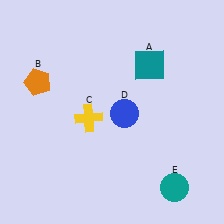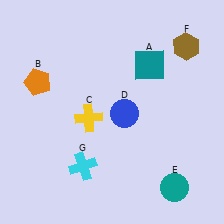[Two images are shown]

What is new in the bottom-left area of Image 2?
A cyan cross (G) was added in the bottom-left area of Image 2.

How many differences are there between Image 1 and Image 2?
There are 2 differences between the two images.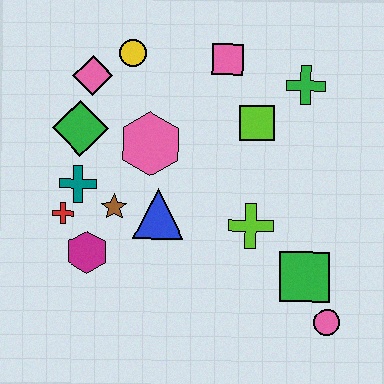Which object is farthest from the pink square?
The pink circle is farthest from the pink square.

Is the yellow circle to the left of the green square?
Yes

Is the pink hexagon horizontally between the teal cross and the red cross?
No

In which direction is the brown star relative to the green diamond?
The brown star is below the green diamond.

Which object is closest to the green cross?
The lime square is closest to the green cross.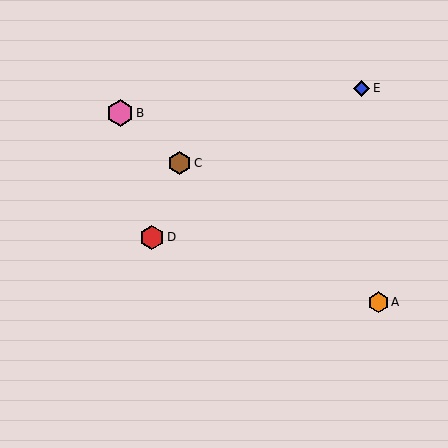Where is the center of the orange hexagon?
The center of the orange hexagon is at (378, 302).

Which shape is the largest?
The pink hexagon (labeled B) is the largest.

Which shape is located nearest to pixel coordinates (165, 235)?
The red hexagon (labeled D) at (152, 237) is nearest to that location.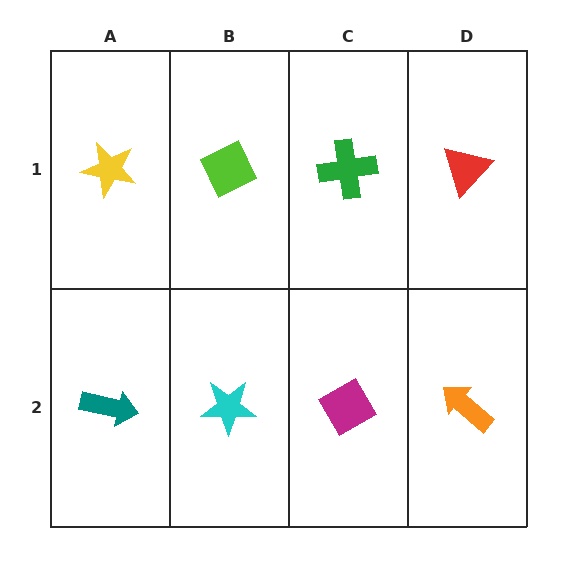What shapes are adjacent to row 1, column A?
A teal arrow (row 2, column A), a lime diamond (row 1, column B).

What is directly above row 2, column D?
A red triangle.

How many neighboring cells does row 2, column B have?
3.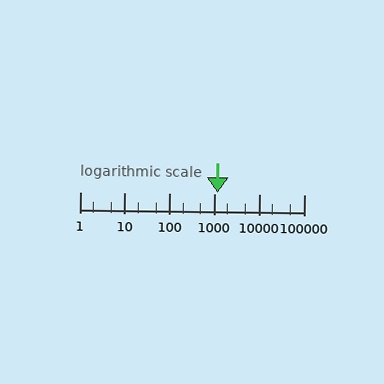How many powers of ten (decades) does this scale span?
The scale spans 5 decades, from 1 to 100000.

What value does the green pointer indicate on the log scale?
The pointer indicates approximately 1200.